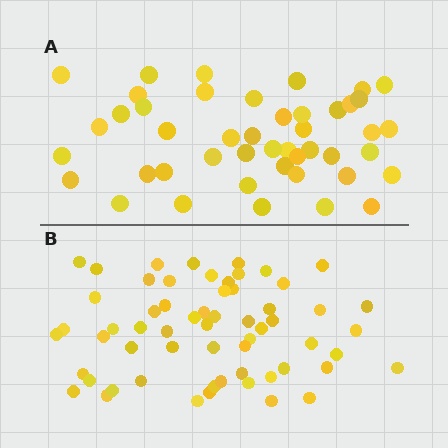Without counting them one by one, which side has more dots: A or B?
Region B (the bottom region) has more dots.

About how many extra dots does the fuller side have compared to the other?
Region B has approximately 15 more dots than region A.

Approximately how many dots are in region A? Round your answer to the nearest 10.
About 40 dots. (The exact count is 45, which rounds to 40.)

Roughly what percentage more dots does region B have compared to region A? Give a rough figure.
About 35% more.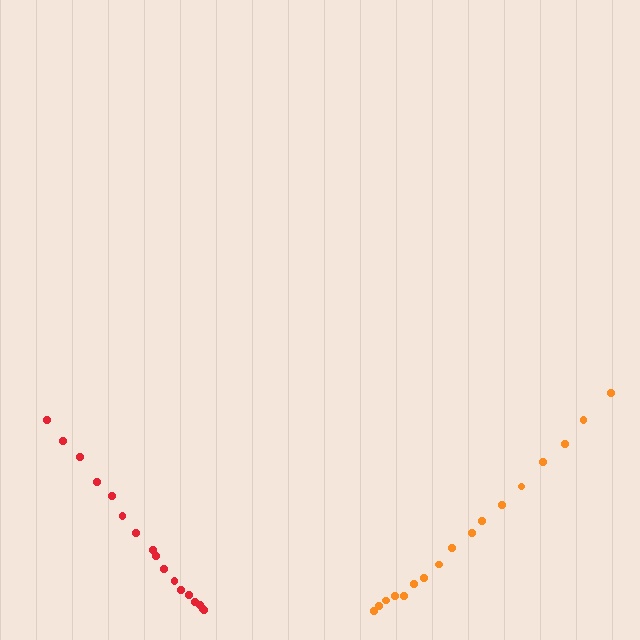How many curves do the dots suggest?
There are 2 distinct paths.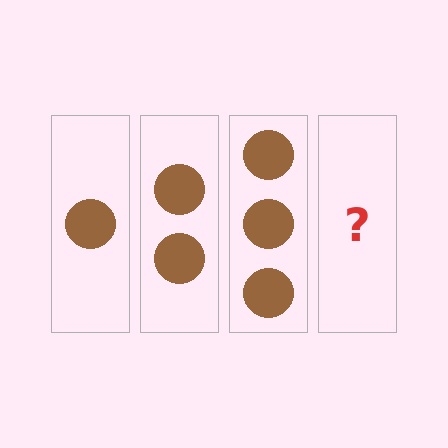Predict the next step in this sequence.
The next step is 4 circles.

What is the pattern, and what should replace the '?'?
The pattern is that each step adds one more circle. The '?' should be 4 circles.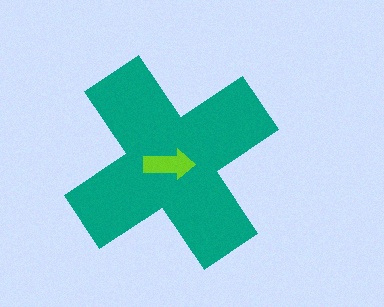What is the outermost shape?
The teal cross.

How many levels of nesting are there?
2.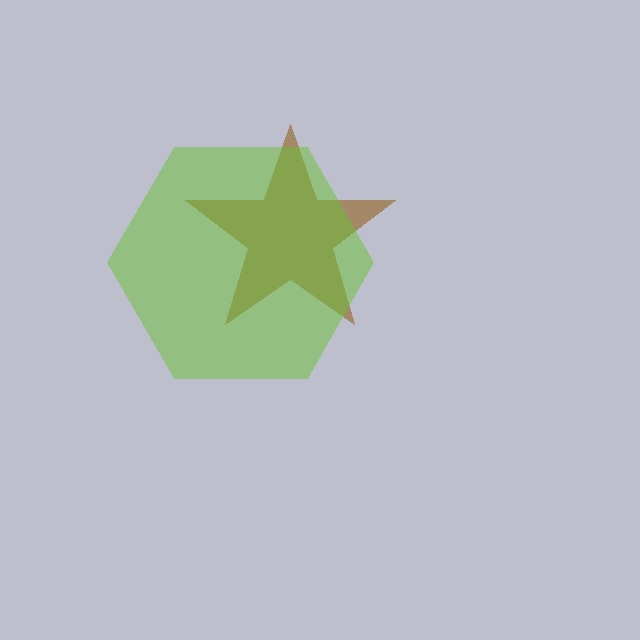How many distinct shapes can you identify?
There are 2 distinct shapes: a brown star, a lime hexagon.